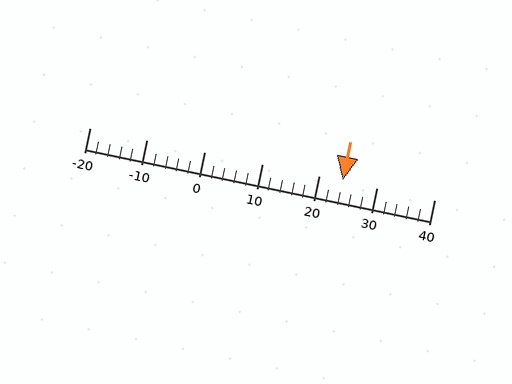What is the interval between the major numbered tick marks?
The major tick marks are spaced 10 units apart.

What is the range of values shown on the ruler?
The ruler shows values from -20 to 40.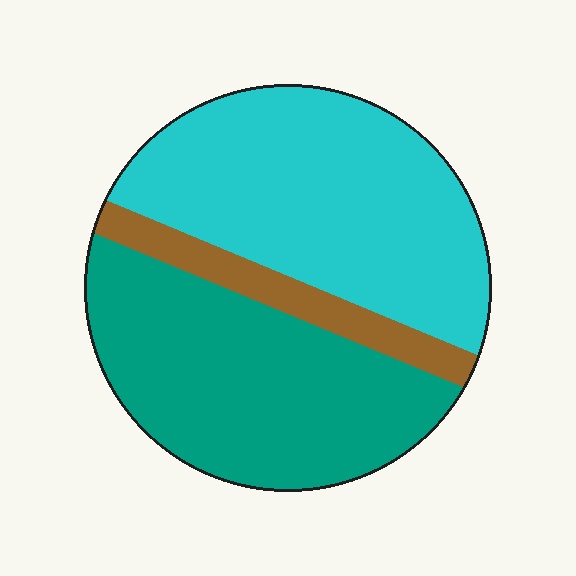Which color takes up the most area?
Cyan, at roughly 45%.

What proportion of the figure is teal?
Teal covers roughly 40% of the figure.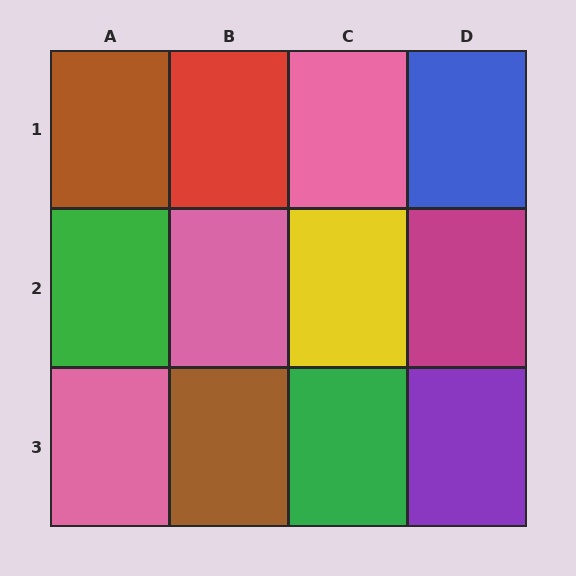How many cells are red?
1 cell is red.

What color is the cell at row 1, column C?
Pink.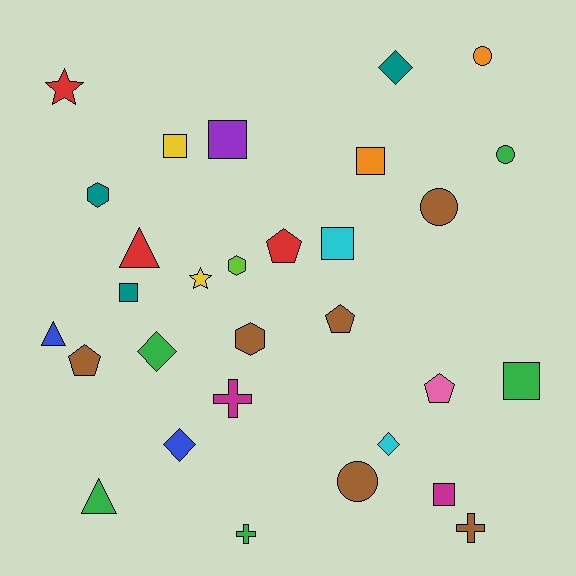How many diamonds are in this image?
There are 4 diamonds.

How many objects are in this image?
There are 30 objects.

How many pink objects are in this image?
There is 1 pink object.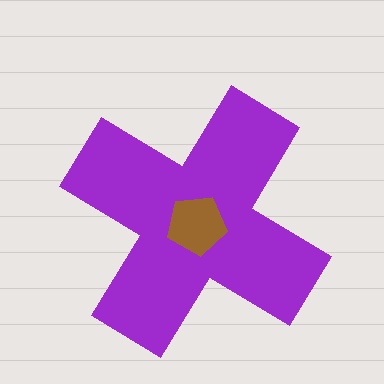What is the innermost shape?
The brown pentagon.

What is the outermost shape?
The purple cross.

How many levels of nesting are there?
2.